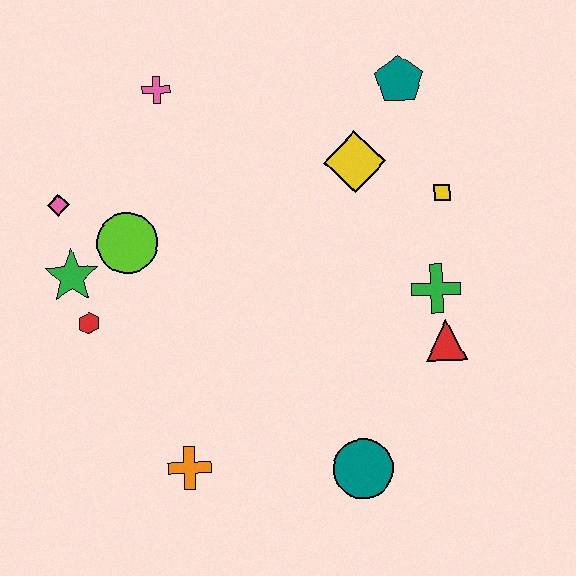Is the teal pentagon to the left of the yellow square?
Yes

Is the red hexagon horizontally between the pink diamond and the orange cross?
Yes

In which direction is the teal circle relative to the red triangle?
The teal circle is below the red triangle.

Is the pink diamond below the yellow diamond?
Yes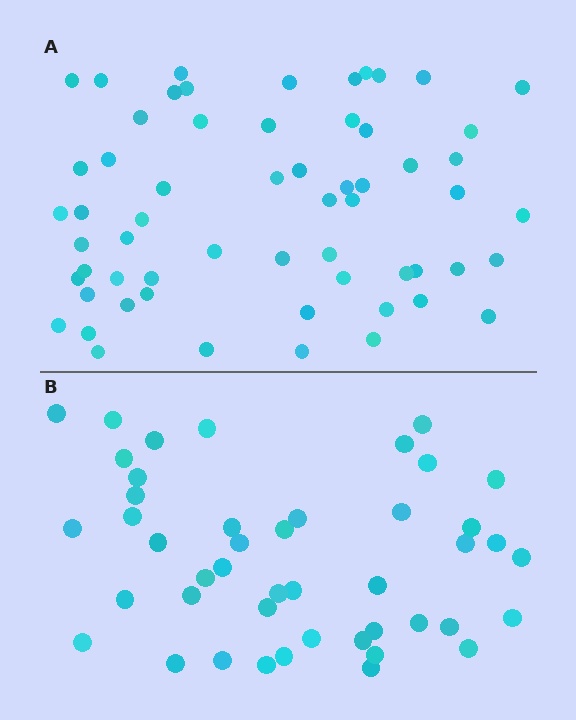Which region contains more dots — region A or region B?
Region A (the top region) has more dots.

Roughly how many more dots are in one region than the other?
Region A has approximately 15 more dots than region B.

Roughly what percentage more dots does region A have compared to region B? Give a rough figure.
About 35% more.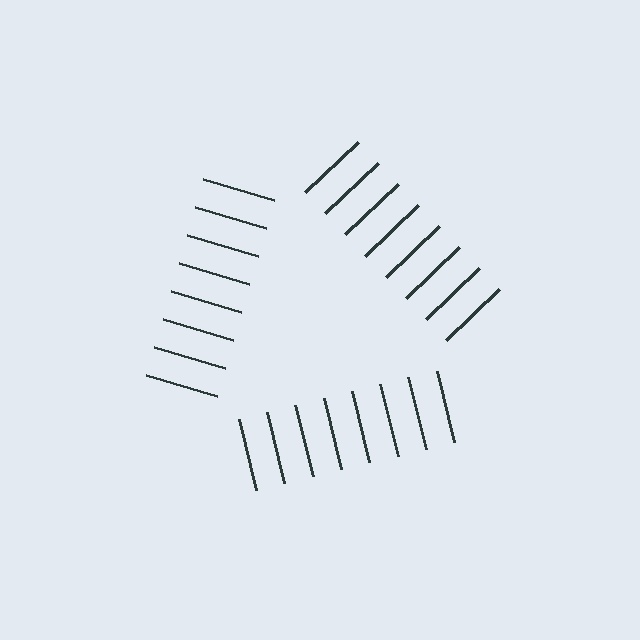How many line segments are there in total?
24 — 8 along each of the 3 edges.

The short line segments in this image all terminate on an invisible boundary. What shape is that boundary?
An illusory triangle — the line segments terminate on its edges but no continuous stroke is drawn.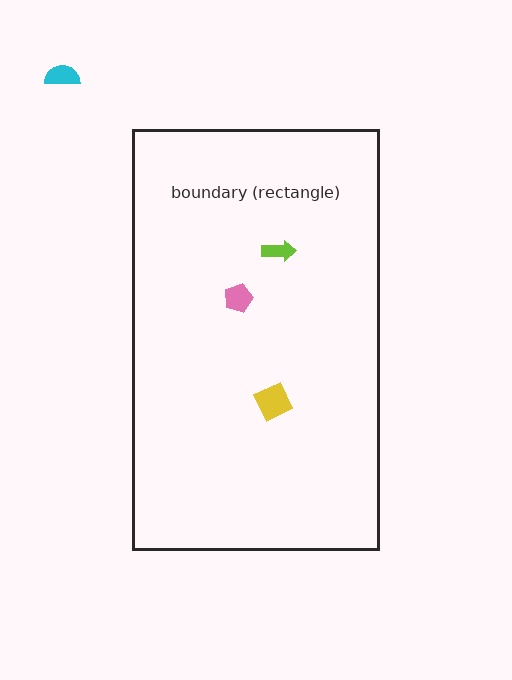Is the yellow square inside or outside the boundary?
Inside.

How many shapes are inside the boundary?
3 inside, 1 outside.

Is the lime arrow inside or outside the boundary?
Inside.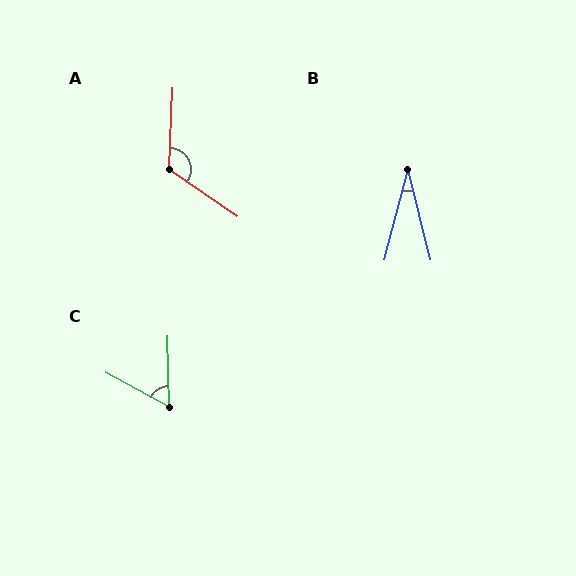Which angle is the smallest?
B, at approximately 28 degrees.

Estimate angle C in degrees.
Approximately 61 degrees.